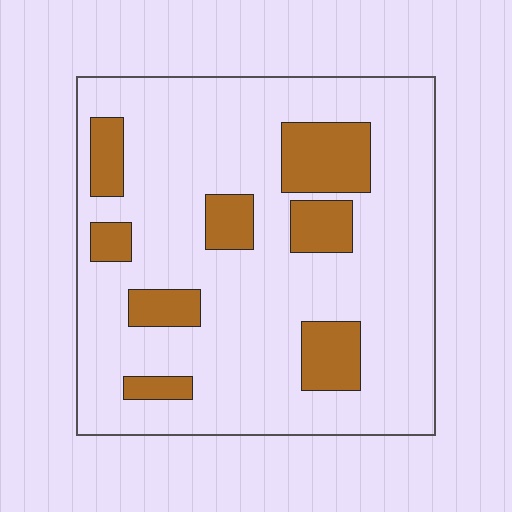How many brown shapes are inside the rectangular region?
8.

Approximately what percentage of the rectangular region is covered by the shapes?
Approximately 20%.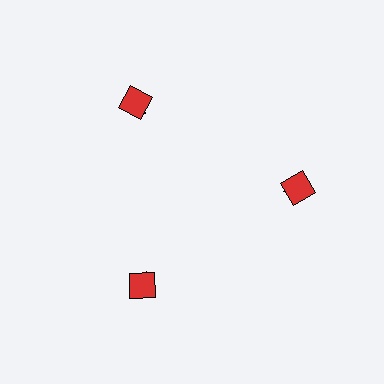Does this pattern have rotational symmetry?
Yes, this pattern has 3-fold rotational symmetry. It looks the same after rotating 120 degrees around the center.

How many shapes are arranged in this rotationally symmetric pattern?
There are 6 shapes, arranged in 3 groups of 2.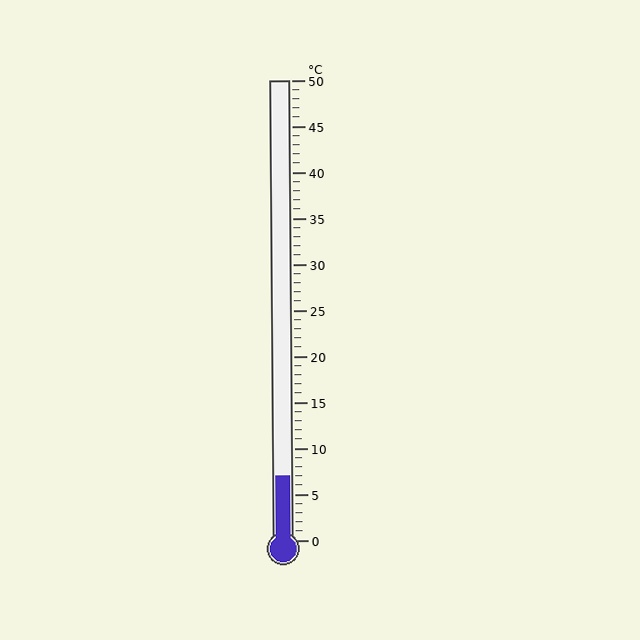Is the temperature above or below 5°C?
The temperature is above 5°C.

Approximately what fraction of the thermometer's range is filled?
The thermometer is filled to approximately 15% of its range.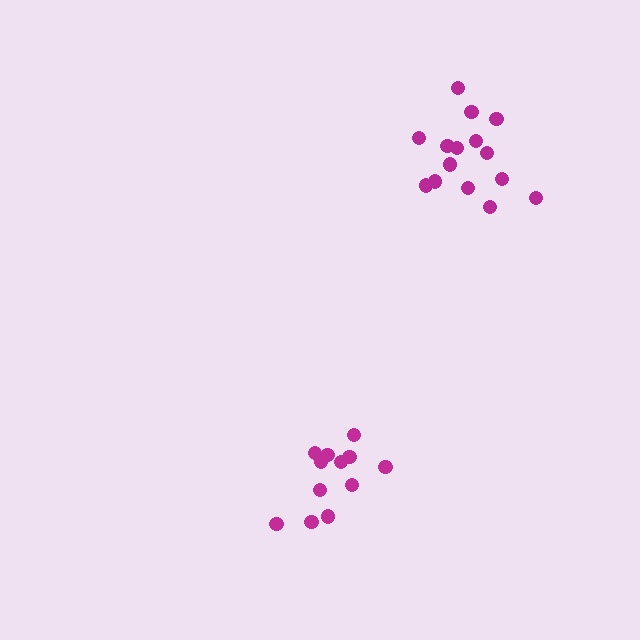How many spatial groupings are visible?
There are 2 spatial groupings.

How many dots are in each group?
Group 1: 15 dots, Group 2: 12 dots (27 total).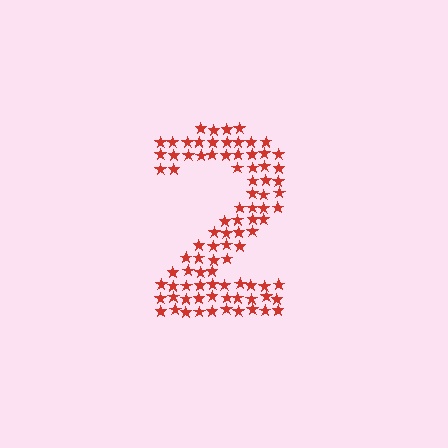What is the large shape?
The large shape is the digit 2.